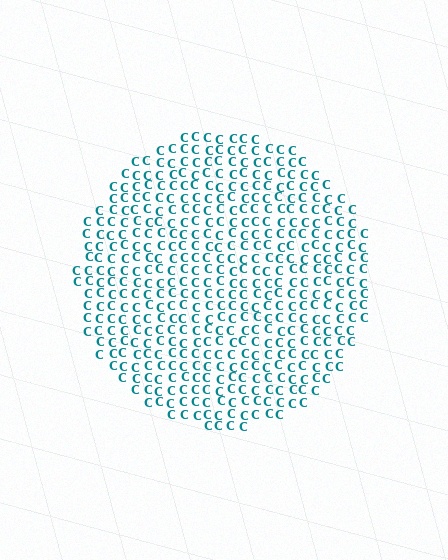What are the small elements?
The small elements are letter C's.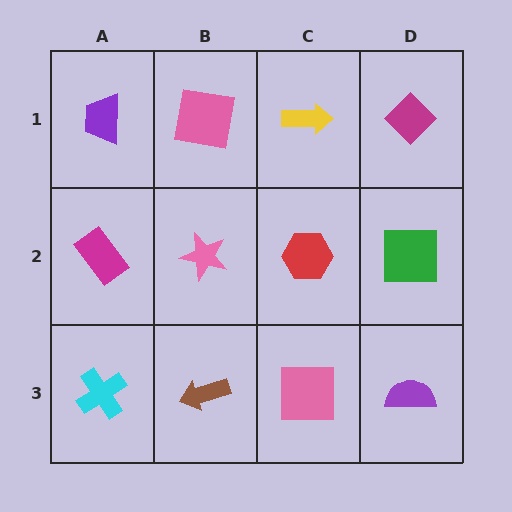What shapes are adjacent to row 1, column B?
A pink star (row 2, column B), a purple trapezoid (row 1, column A), a yellow arrow (row 1, column C).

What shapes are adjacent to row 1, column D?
A green square (row 2, column D), a yellow arrow (row 1, column C).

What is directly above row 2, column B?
A pink square.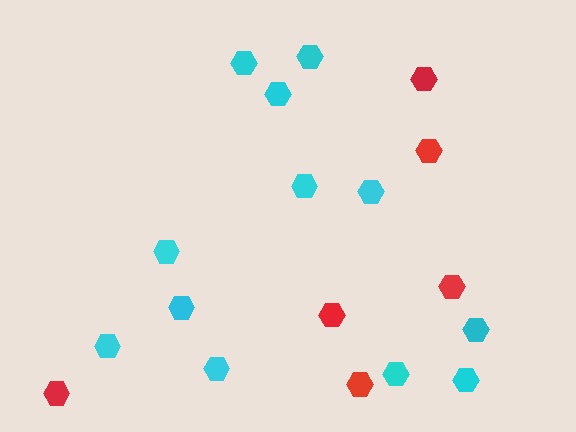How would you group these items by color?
There are 2 groups: one group of cyan hexagons (12) and one group of red hexagons (6).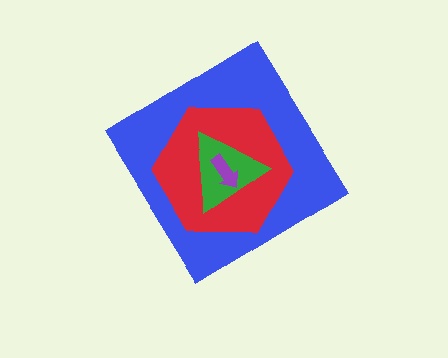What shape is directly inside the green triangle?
The purple arrow.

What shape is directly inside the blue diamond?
The red hexagon.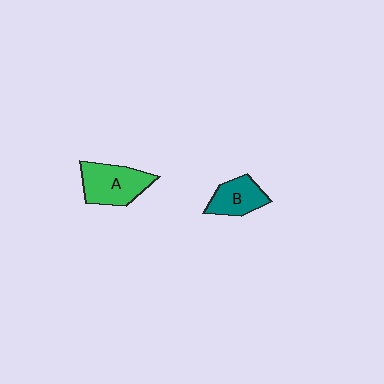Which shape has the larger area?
Shape A (green).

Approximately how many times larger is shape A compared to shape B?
Approximately 1.4 times.